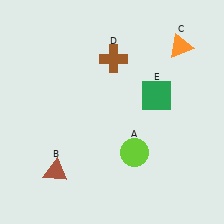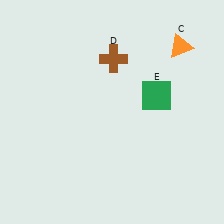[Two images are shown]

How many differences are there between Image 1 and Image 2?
There are 2 differences between the two images.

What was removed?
The lime circle (A), the brown triangle (B) were removed in Image 2.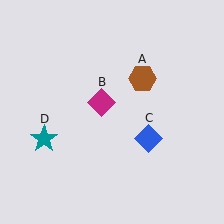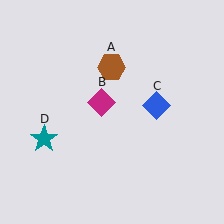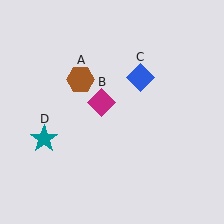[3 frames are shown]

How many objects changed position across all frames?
2 objects changed position: brown hexagon (object A), blue diamond (object C).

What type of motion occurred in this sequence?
The brown hexagon (object A), blue diamond (object C) rotated counterclockwise around the center of the scene.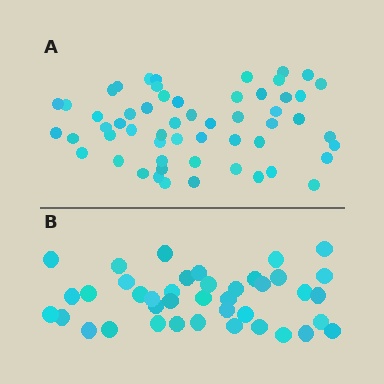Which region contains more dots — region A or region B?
Region A (the top region) has more dots.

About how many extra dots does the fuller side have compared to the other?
Region A has approximately 15 more dots than region B.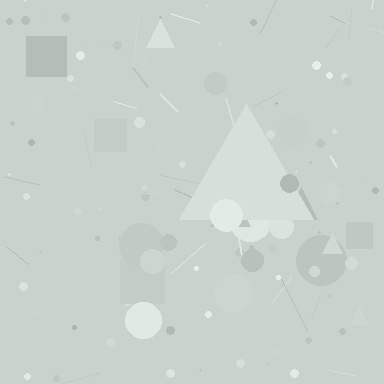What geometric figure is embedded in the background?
A triangle is embedded in the background.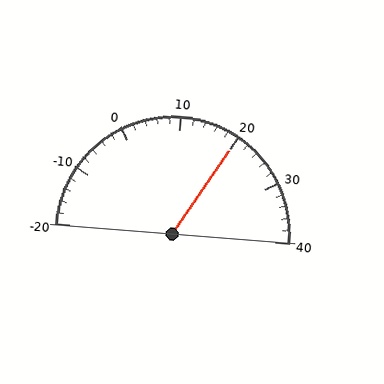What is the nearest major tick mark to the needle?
The nearest major tick mark is 20.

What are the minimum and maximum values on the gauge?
The gauge ranges from -20 to 40.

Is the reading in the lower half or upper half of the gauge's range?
The reading is in the upper half of the range (-20 to 40).